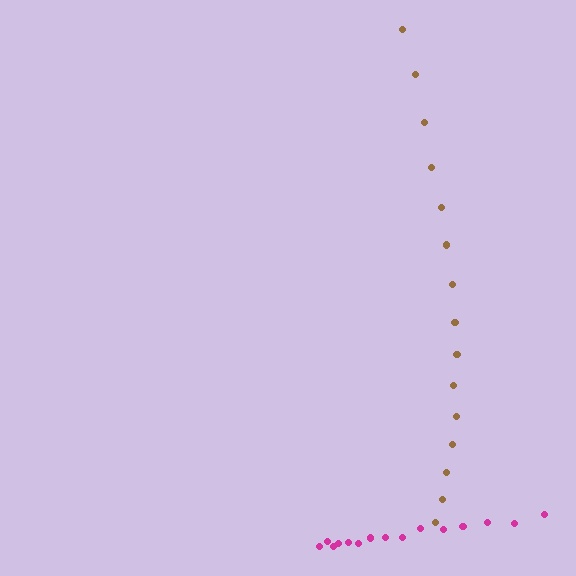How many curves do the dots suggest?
There are 2 distinct paths.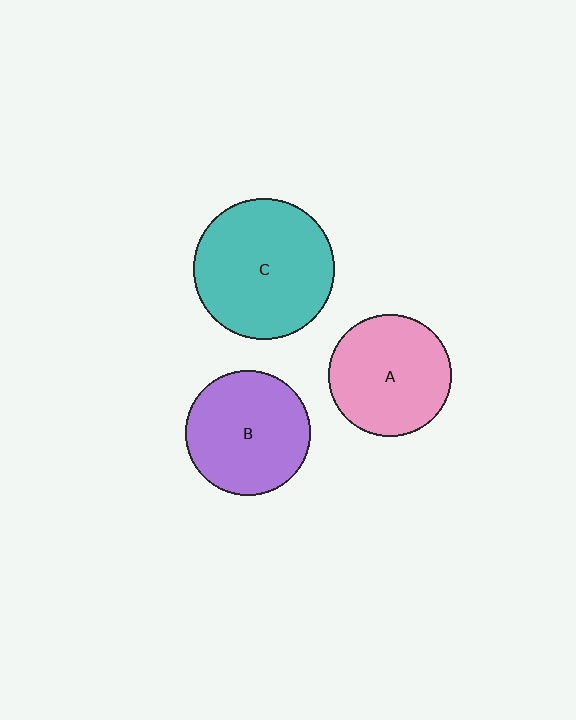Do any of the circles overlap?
No, none of the circles overlap.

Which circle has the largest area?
Circle C (teal).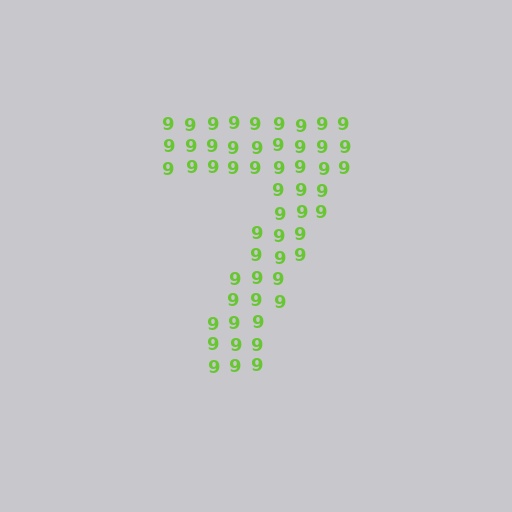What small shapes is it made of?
It is made of small digit 9's.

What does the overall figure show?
The overall figure shows the digit 7.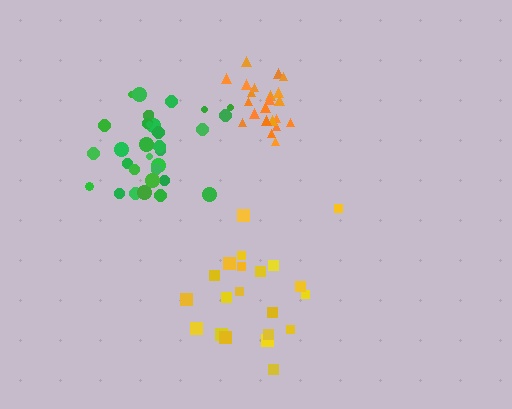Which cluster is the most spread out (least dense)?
Yellow.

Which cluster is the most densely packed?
Orange.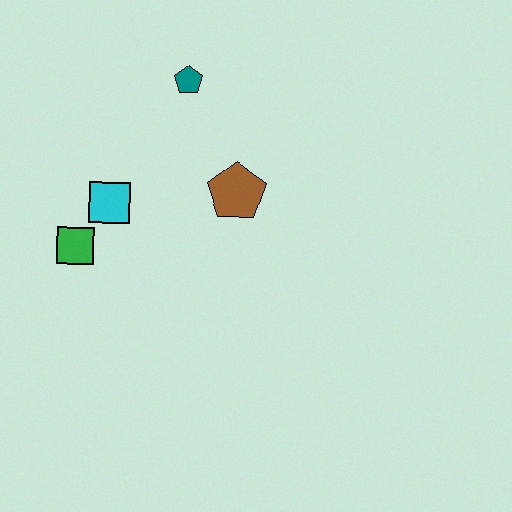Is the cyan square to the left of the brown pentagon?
Yes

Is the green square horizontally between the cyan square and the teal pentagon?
No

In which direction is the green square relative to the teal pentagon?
The green square is below the teal pentagon.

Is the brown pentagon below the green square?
No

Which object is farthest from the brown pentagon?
The green square is farthest from the brown pentagon.